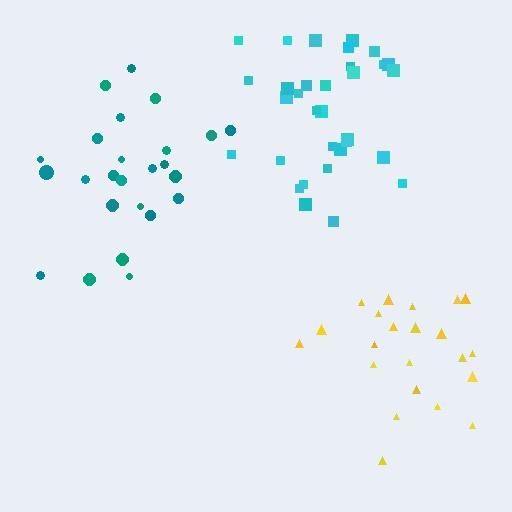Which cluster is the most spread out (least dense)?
Yellow.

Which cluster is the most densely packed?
Cyan.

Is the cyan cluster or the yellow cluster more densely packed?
Cyan.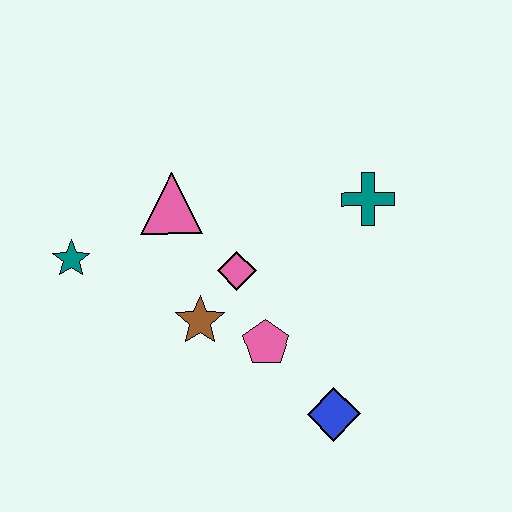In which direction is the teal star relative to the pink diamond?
The teal star is to the left of the pink diamond.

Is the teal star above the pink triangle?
No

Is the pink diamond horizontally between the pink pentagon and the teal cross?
No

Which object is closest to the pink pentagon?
The brown star is closest to the pink pentagon.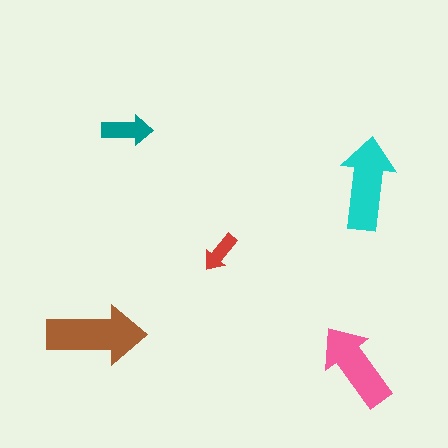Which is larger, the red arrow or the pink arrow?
The pink one.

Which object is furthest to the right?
The cyan arrow is rightmost.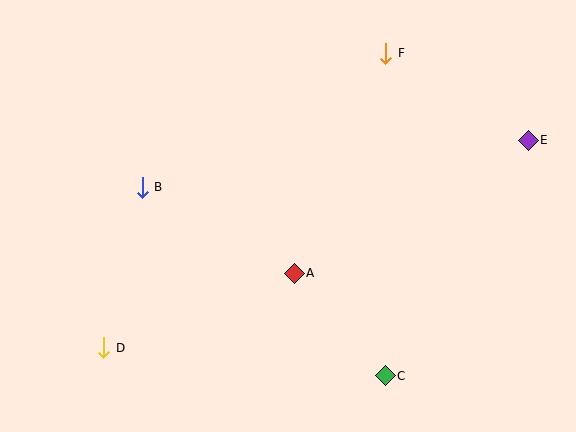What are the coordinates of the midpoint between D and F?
The midpoint between D and F is at (245, 200).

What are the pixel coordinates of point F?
Point F is at (386, 53).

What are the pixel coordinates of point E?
Point E is at (528, 140).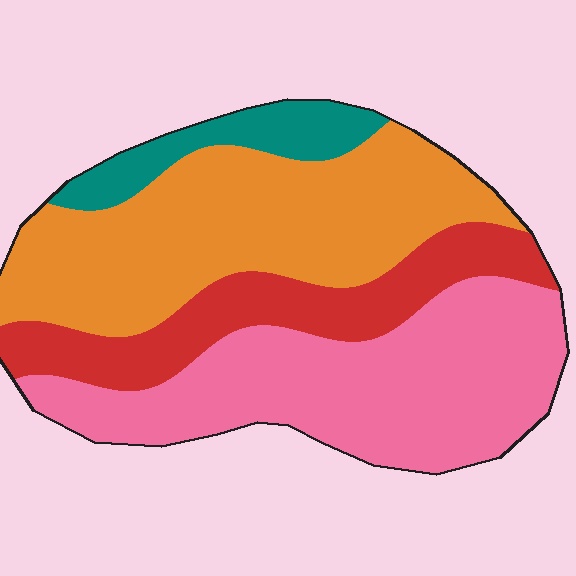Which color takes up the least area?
Teal, at roughly 10%.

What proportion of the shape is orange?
Orange covers 37% of the shape.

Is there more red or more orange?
Orange.